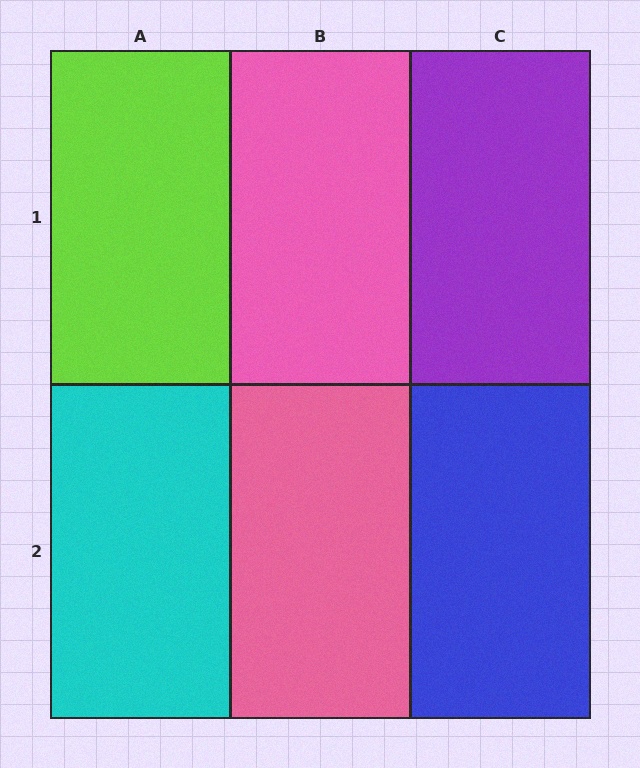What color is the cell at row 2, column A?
Cyan.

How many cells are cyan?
1 cell is cyan.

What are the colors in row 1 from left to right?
Lime, pink, purple.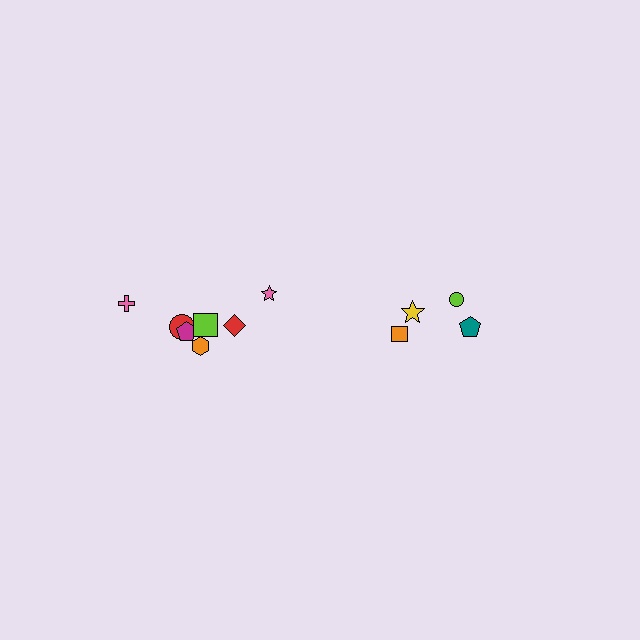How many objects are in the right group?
There are 4 objects.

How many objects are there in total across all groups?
There are 11 objects.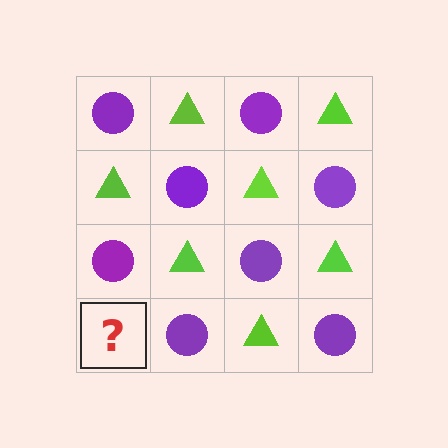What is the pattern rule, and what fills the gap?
The rule is that it alternates purple circle and lime triangle in a checkerboard pattern. The gap should be filled with a lime triangle.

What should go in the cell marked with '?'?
The missing cell should contain a lime triangle.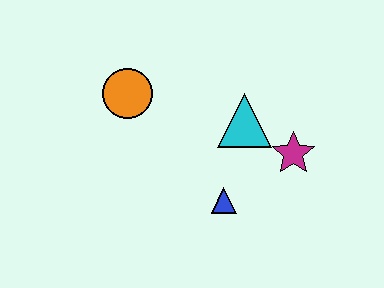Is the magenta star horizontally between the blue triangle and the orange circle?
No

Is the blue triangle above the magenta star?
No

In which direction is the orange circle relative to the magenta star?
The orange circle is to the left of the magenta star.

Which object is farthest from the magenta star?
The orange circle is farthest from the magenta star.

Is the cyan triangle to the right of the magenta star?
No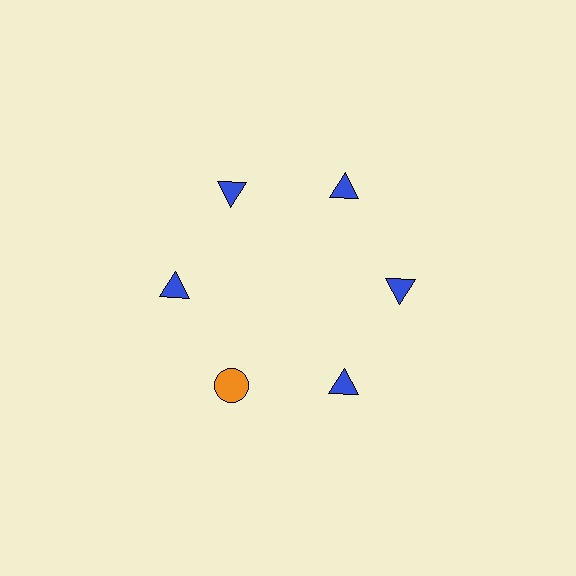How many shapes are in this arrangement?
There are 6 shapes arranged in a ring pattern.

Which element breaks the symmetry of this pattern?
The orange circle at roughly the 7 o'clock position breaks the symmetry. All other shapes are blue triangles.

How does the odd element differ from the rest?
It differs in both color (orange instead of blue) and shape (circle instead of triangle).